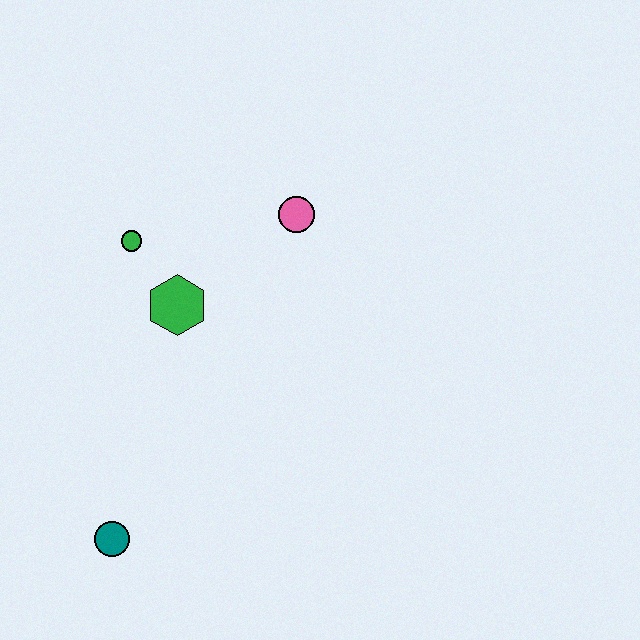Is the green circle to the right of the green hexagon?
No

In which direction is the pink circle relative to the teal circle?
The pink circle is above the teal circle.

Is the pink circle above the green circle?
Yes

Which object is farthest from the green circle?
The teal circle is farthest from the green circle.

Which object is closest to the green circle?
The green hexagon is closest to the green circle.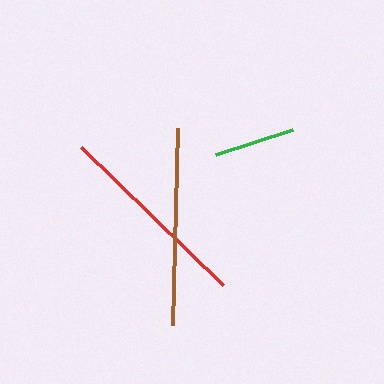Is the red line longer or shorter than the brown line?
The red line is longer than the brown line.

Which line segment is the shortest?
The green line is the shortest at approximately 81 pixels.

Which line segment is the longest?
The red line is the longest at approximately 198 pixels.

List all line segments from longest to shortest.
From longest to shortest: red, brown, green.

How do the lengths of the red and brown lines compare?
The red and brown lines are approximately the same length.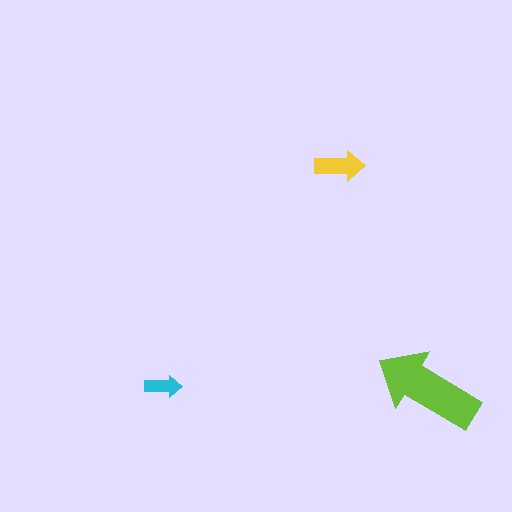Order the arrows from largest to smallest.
the lime one, the yellow one, the cyan one.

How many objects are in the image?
There are 3 objects in the image.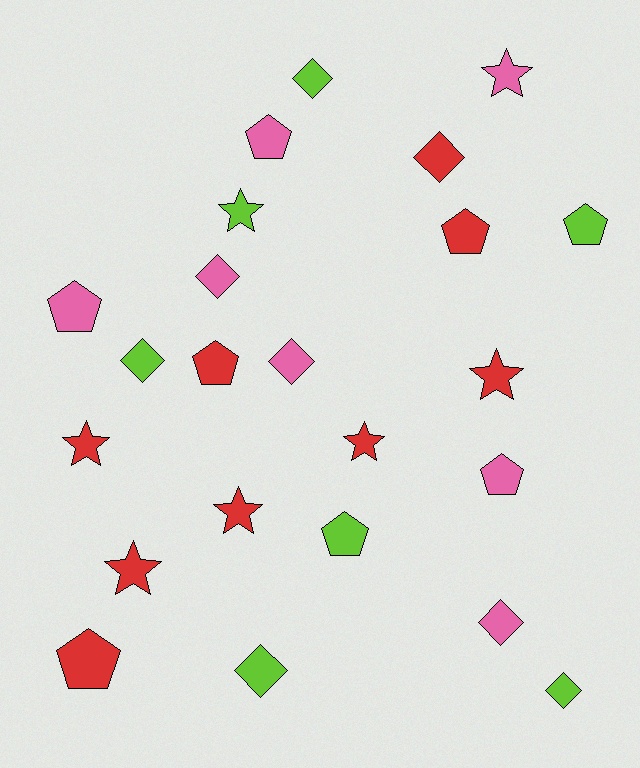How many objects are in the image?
There are 23 objects.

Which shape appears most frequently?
Pentagon, with 8 objects.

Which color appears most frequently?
Red, with 9 objects.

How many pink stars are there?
There is 1 pink star.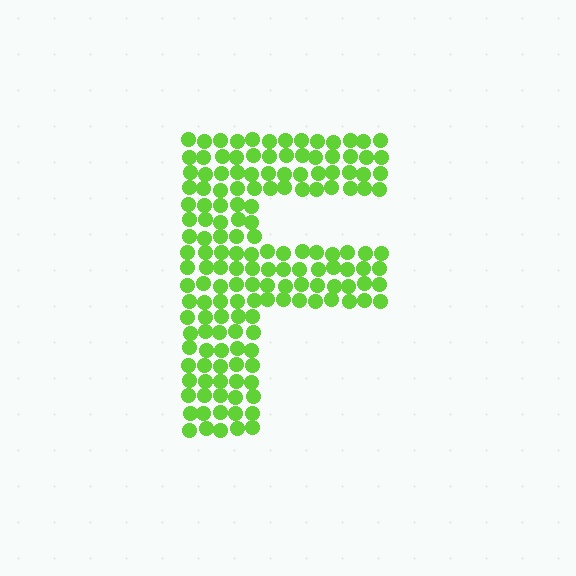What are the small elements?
The small elements are circles.